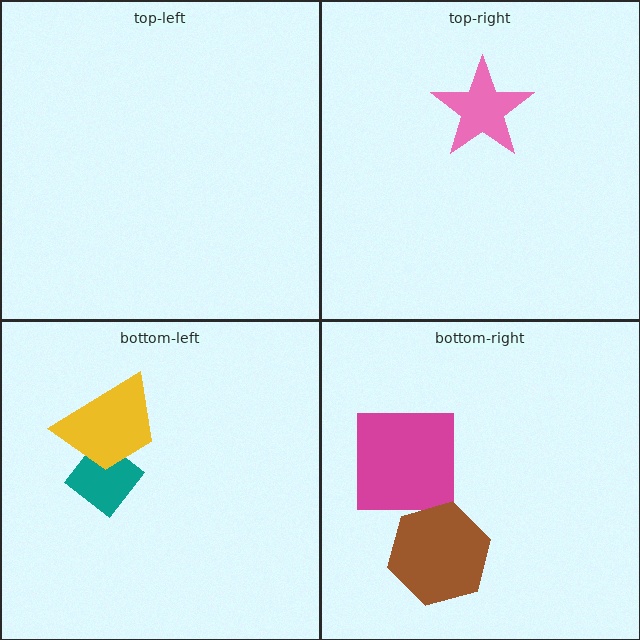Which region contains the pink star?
The top-right region.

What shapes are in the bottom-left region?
The teal diamond, the yellow trapezoid.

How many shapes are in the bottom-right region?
2.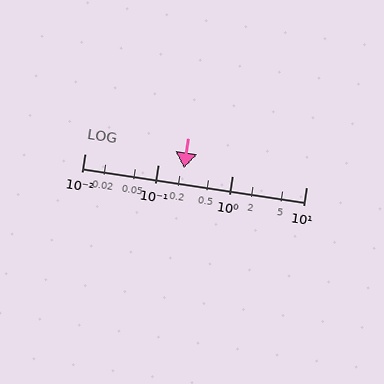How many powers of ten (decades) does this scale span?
The scale spans 3 decades, from 0.01 to 10.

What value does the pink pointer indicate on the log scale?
The pointer indicates approximately 0.22.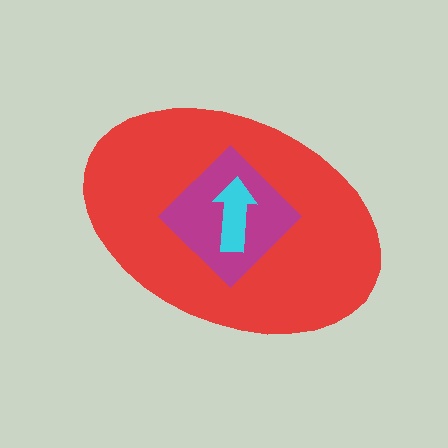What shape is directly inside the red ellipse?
The magenta diamond.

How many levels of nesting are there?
3.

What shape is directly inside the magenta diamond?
The cyan arrow.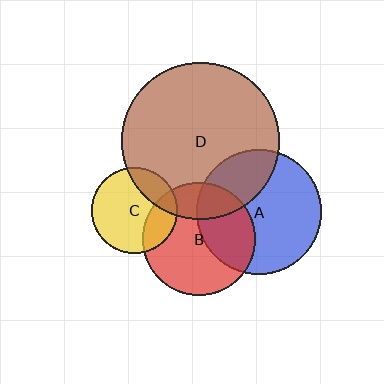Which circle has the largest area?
Circle D (brown).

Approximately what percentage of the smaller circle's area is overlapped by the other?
Approximately 25%.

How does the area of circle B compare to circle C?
Approximately 1.7 times.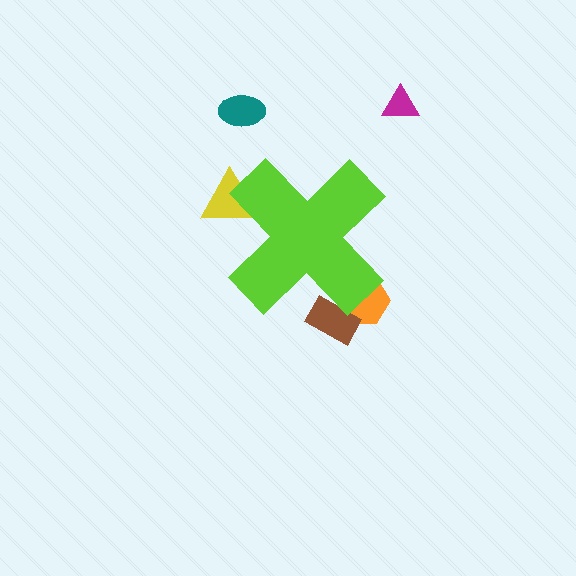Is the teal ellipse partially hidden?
No, the teal ellipse is fully visible.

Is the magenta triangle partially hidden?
No, the magenta triangle is fully visible.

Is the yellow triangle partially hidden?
Yes, the yellow triangle is partially hidden behind the lime cross.